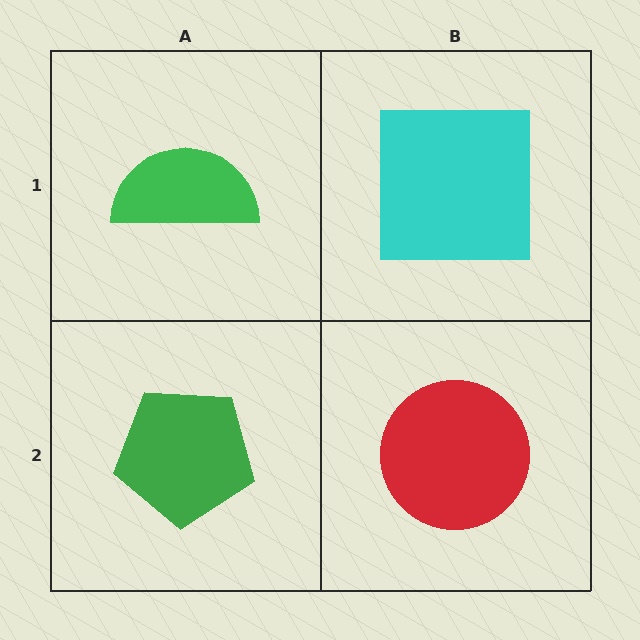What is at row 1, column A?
A green semicircle.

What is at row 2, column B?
A red circle.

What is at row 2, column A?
A green pentagon.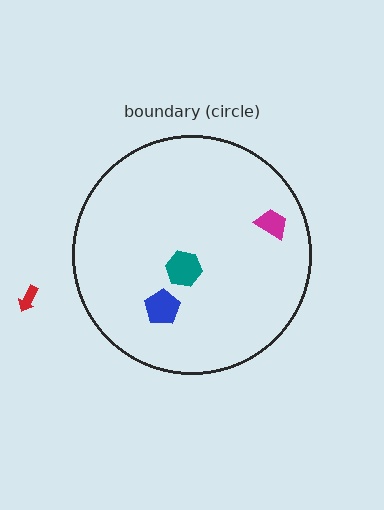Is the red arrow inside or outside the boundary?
Outside.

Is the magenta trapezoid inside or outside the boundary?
Inside.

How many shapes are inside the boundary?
3 inside, 1 outside.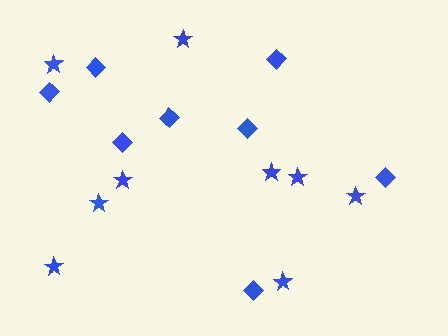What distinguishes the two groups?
There are 2 groups: one group of diamonds (8) and one group of stars (9).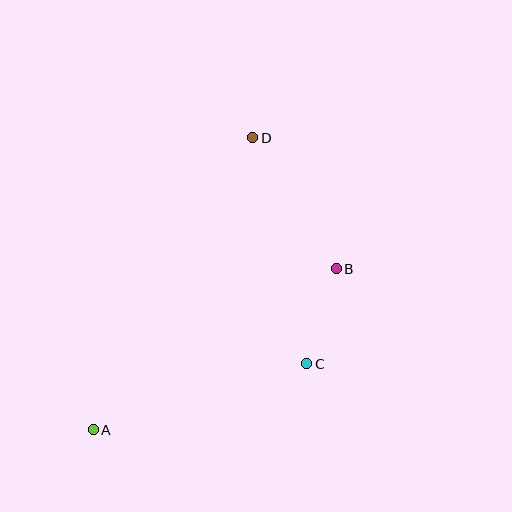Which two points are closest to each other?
Points B and C are closest to each other.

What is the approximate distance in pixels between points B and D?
The distance between B and D is approximately 156 pixels.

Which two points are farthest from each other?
Points A and D are farthest from each other.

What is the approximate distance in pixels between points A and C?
The distance between A and C is approximately 223 pixels.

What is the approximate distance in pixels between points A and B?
The distance between A and B is approximately 291 pixels.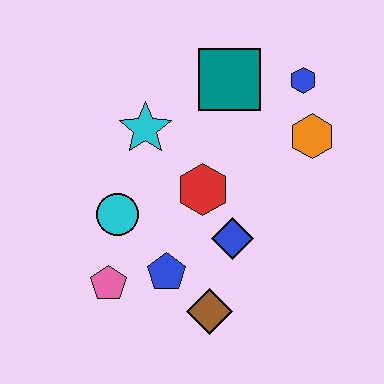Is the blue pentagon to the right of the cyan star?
Yes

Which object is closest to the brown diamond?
The blue pentagon is closest to the brown diamond.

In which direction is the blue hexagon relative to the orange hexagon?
The blue hexagon is above the orange hexagon.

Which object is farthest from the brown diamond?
The blue hexagon is farthest from the brown diamond.